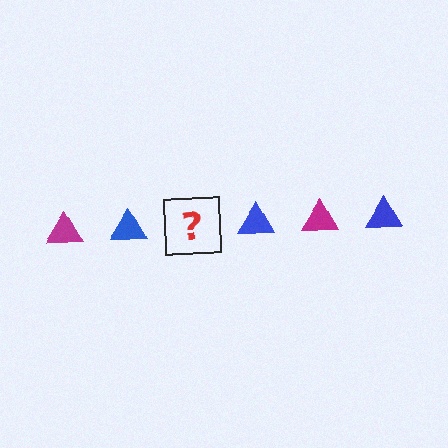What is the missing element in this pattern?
The missing element is a magenta triangle.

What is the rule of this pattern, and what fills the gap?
The rule is that the pattern cycles through magenta, blue triangles. The gap should be filled with a magenta triangle.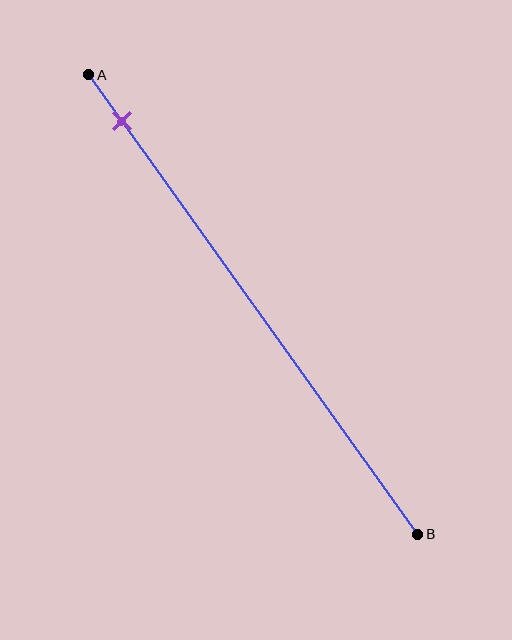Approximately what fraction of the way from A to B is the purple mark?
The purple mark is approximately 10% of the way from A to B.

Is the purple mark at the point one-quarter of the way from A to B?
No, the mark is at about 10% from A, not at the 25% one-quarter point.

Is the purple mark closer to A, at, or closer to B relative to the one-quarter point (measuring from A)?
The purple mark is closer to point A than the one-quarter point of segment AB.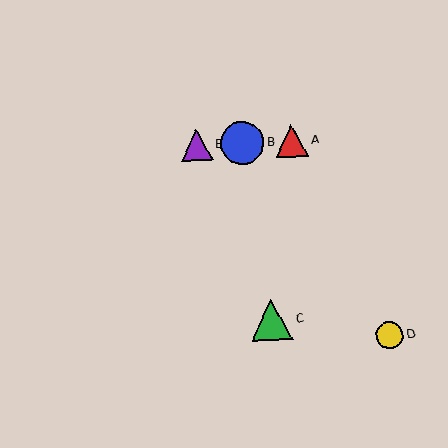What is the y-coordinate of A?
Object A is at y≈141.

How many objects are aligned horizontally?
3 objects (A, B, E) are aligned horizontally.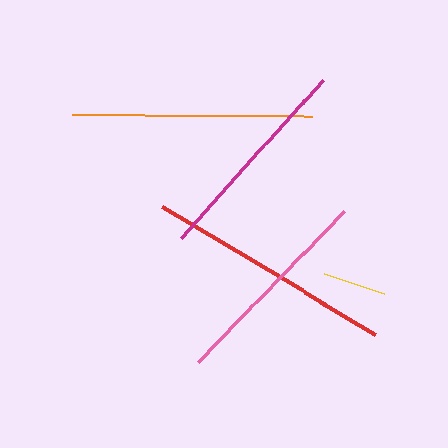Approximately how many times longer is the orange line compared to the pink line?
The orange line is approximately 1.1 times the length of the pink line.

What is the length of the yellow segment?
The yellow segment is approximately 63 pixels long.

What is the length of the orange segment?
The orange segment is approximately 240 pixels long.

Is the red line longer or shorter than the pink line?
The red line is longer than the pink line.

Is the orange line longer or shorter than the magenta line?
The orange line is longer than the magenta line.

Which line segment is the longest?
The red line is the longest at approximately 249 pixels.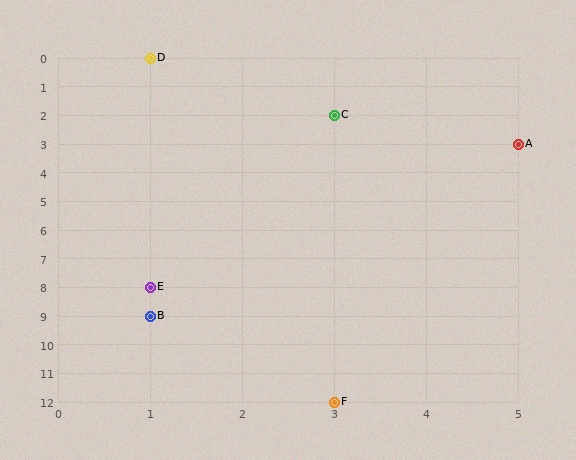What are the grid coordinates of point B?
Point B is at grid coordinates (1, 9).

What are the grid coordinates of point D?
Point D is at grid coordinates (1, 0).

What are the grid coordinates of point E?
Point E is at grid coordinates (1, 8).